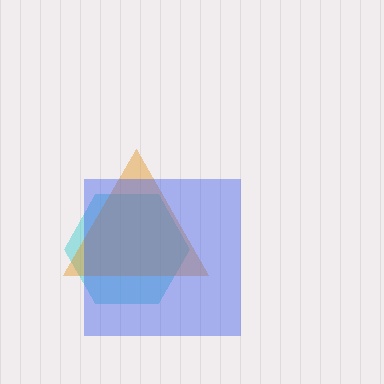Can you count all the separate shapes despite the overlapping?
Yes, there are 3 separate shapes.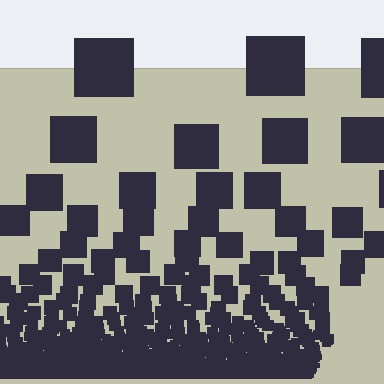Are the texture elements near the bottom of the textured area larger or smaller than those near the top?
Smaller. The gradient is inverted — elements near the bottom are smaller and denser.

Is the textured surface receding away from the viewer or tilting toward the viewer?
The surface appears to tilt toward the viewer. Texture elements get larger and sparser toward the top.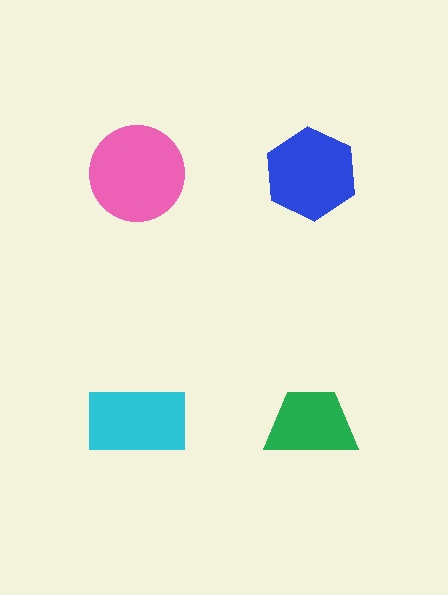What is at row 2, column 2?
A green trapezoid.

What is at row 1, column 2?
A blue hexagon.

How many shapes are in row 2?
2 shapes.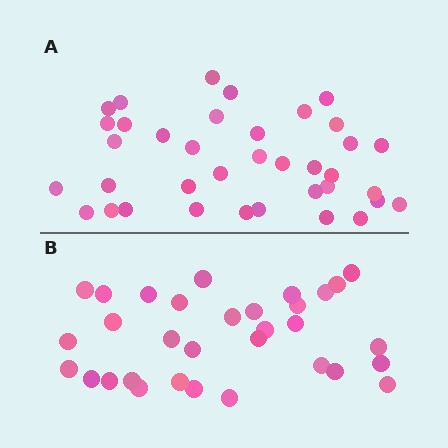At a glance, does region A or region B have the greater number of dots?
Region A (the top region) has more dots.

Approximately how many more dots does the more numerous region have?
Region A has about 5 more dots than region B.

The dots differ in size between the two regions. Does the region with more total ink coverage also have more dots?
No. Region B has more total ink coverage because its dots are larger, but region A actually contains more individual dots. Total area can be misleading — the number of items is what matters here.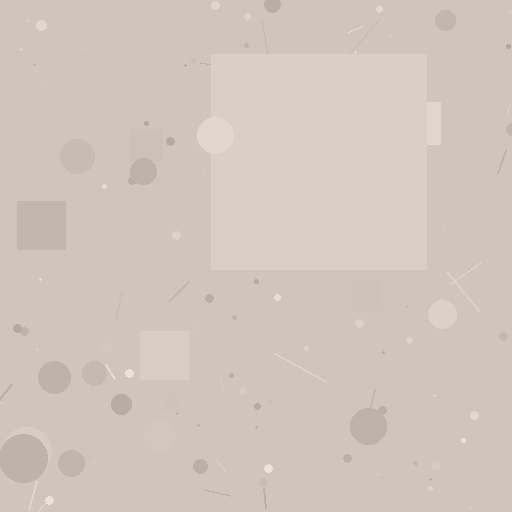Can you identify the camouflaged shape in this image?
The camouflaged shape is a square.